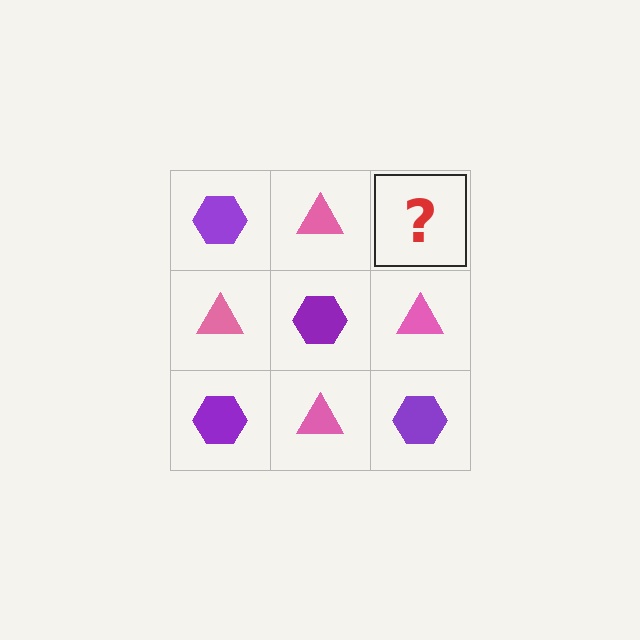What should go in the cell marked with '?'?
The missing cell should contain a purple hexagon.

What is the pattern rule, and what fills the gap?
The rule is that it alternates purple hexagon and pink triangle in a checkerboard pattern. The gap should be filled with a purple hexagon.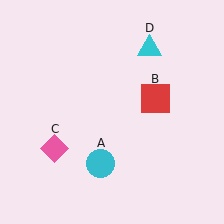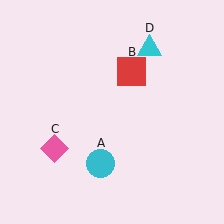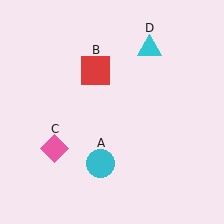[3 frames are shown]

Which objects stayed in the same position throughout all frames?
Cyan circle (object A) and pink diamond (object C) and cyan triangle (object D) remained stationary.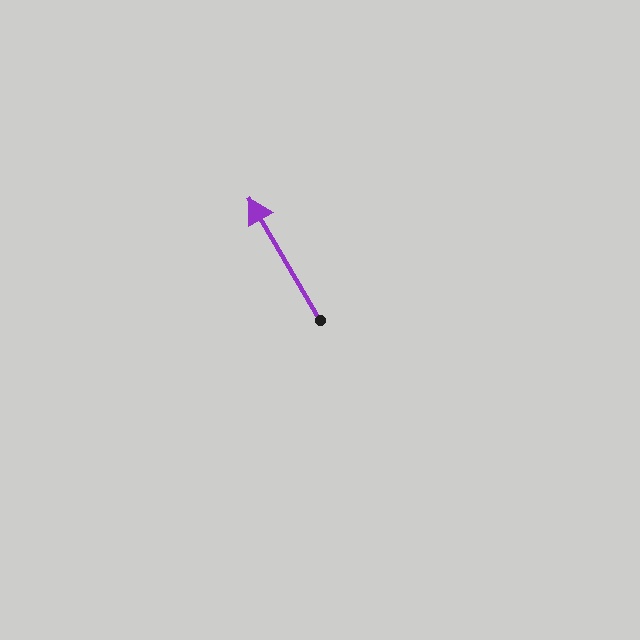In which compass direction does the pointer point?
Northwest.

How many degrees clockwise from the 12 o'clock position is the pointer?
Approximately 330 degrees.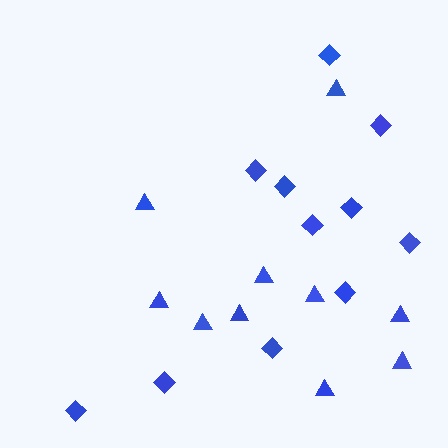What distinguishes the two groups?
There are 2 groups: one group of triangles (10) and one group of diamonds (11).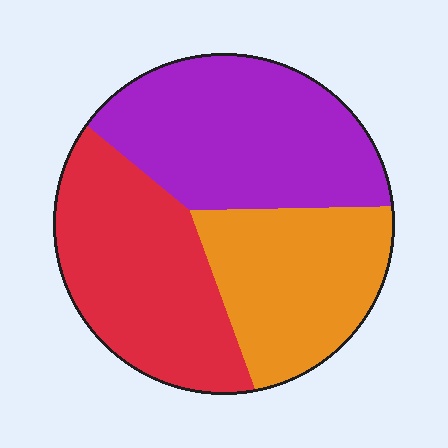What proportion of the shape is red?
Red takes up about one third (1/3) of the shape.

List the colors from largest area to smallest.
From largest to smallest: purple, red, orange.